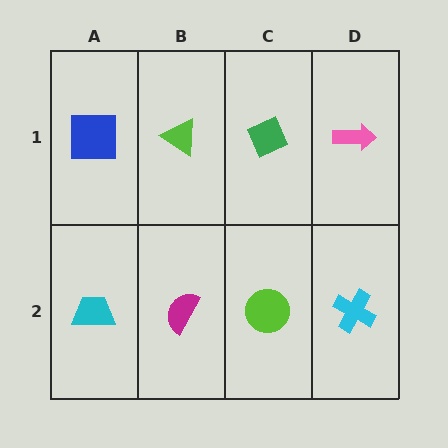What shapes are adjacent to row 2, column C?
A green diamond (row 1, column C), a magenta semicircle (row 2, column B), a cyan cross (row 2, column D).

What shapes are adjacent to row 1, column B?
A magenta semicircle (row 2, column B), a blue square (row 1, column A), a green diamond (row 1, column C).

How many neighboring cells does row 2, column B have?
3.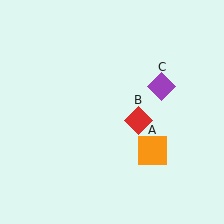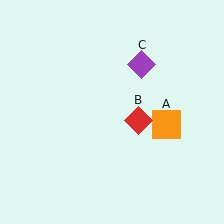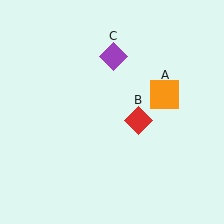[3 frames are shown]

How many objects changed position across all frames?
2 objects changed position: orange square (object A), purple diamond (object C).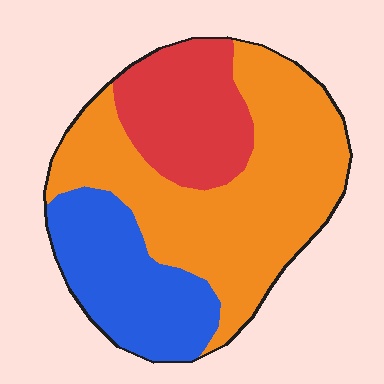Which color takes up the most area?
Orange, at roughly 55%.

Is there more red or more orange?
Orange.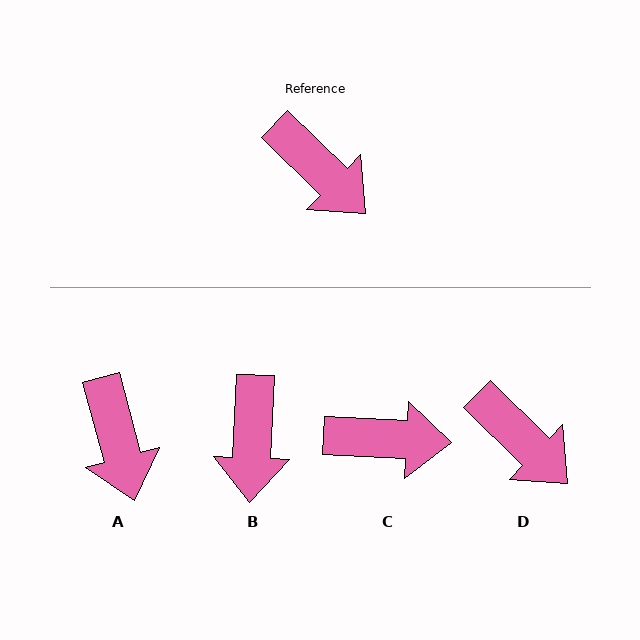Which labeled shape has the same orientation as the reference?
D.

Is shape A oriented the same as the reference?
No, it is off by about 30 degrees.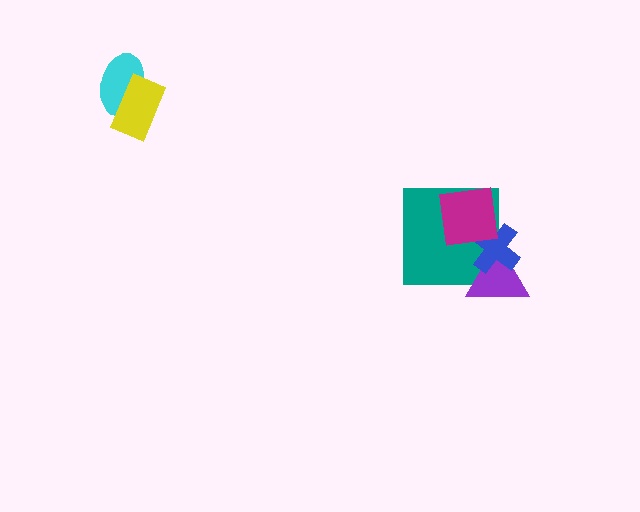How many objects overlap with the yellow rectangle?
1 object overlaps with the yellow rectangle.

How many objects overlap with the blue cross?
3 objects overlap with the blue cross.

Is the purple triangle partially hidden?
Yes, it is partially covered by another shape.